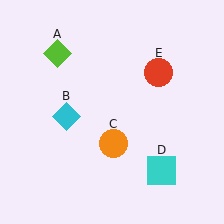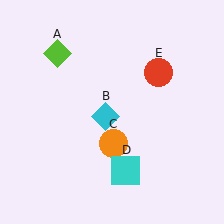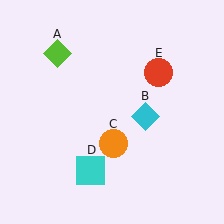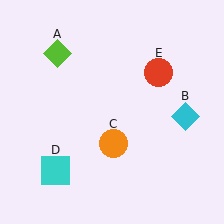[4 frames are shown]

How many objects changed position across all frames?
2 objects changed position: cyan diamond (object B), cyan square (object D).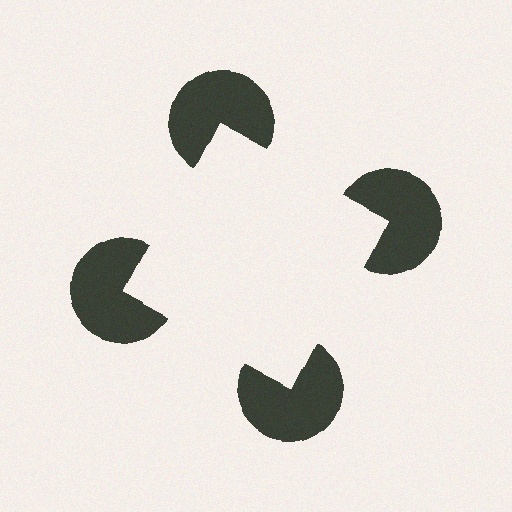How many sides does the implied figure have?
4 sides.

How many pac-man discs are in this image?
There are 4 — one at each vertex of the illusory square.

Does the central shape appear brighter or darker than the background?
It typically appears slightly brighter than the background, even though no actual brightness change is drawn.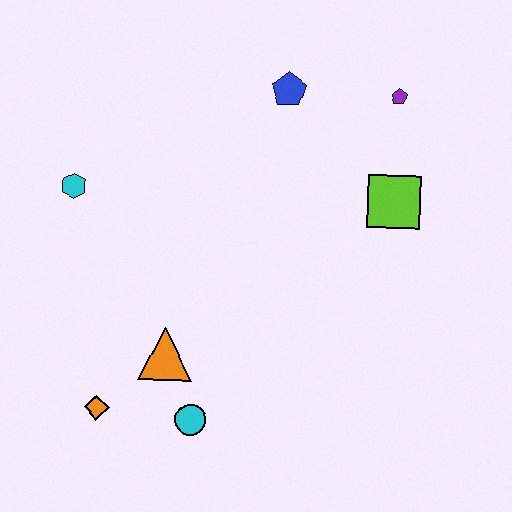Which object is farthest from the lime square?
The orange diamond is farthest from the lime square.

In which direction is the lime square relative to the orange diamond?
The lime square is to the right of the orange diamond.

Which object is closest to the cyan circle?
The orange triangle is closest to the cyan circle.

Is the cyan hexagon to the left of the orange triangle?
Yes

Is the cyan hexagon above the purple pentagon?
No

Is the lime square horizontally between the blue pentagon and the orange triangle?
No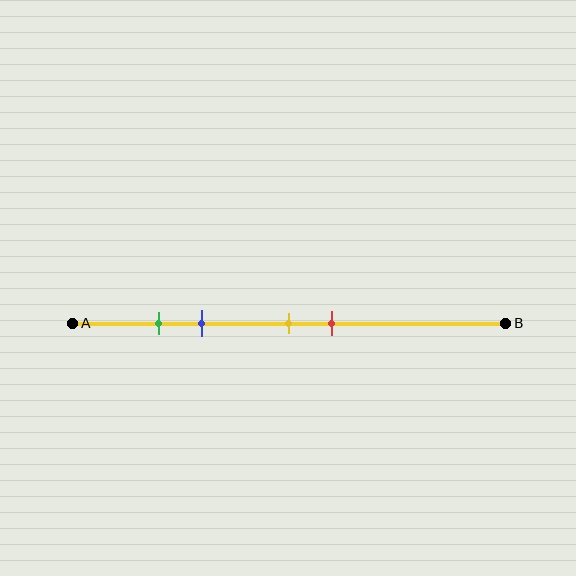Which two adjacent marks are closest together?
The green and blue marks are the closest adjacent pair.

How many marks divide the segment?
There are 4 marks dividing the segment.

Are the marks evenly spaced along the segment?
No, the marks are not evenly spaced.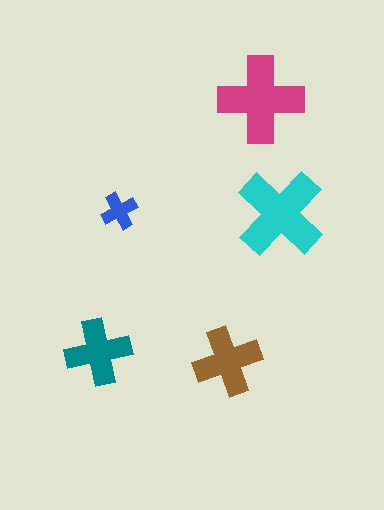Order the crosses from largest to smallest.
the cyan one, the magenta one, the brown one, the teal one, the blue one.